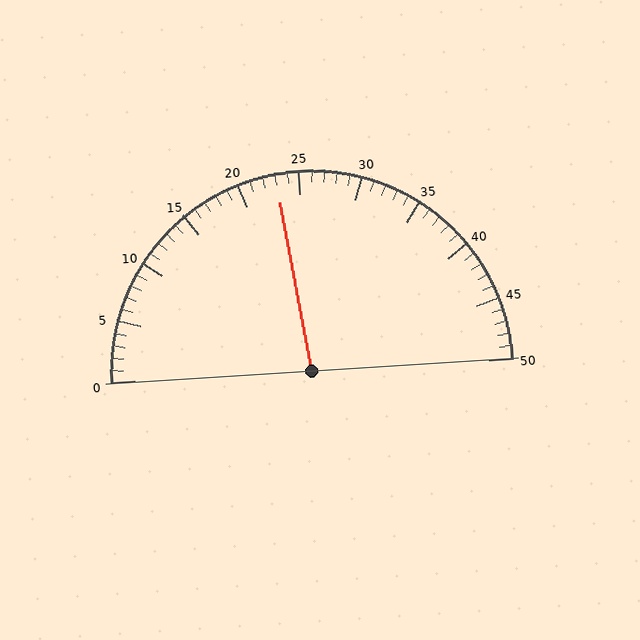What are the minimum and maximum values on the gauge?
The gauge ranges from 0 to 50.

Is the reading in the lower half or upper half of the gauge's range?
The reading is in the lower half of the range (0 to 50).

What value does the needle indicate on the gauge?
The needle indicates approximately 23.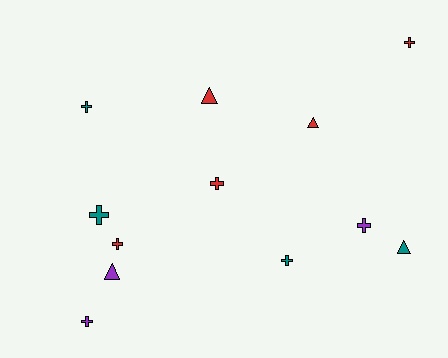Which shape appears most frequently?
Cross, with 8 objects.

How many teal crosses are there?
There are 3 teal crosses.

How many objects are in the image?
There are 12 objects.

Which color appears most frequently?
Red, with 5 objects.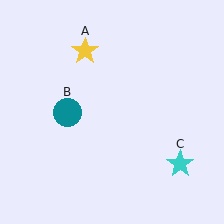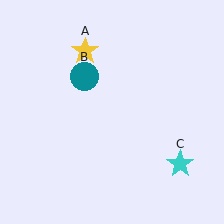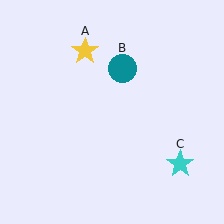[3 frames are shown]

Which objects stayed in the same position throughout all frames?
Yellow star (object A) and cyan star (object C) remained stationary.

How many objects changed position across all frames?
1 object changed position: teal circle (object B).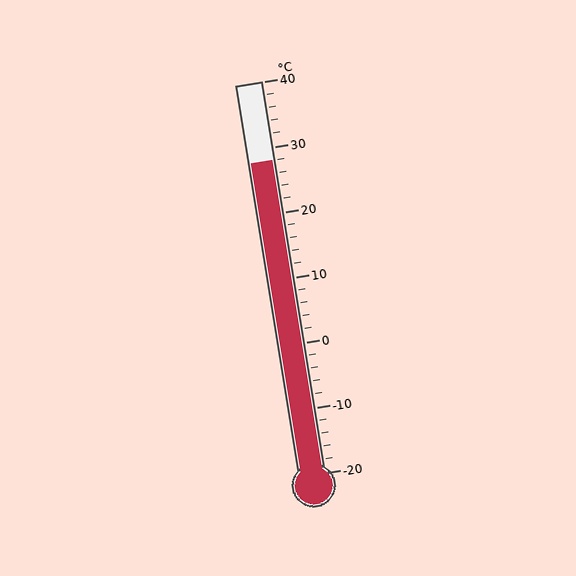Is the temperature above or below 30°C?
The temperature is below 30°C.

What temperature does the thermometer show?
The thermometer shows approximately 28°C.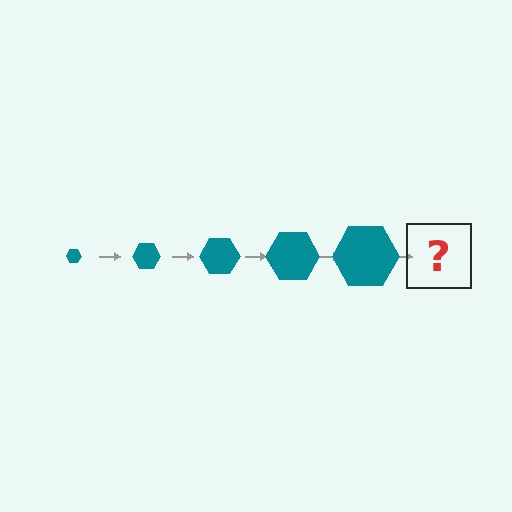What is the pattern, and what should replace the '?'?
The pattern is that the hexagon gets progressively larger each step. The '?' should be a teal hexagon, larger than the previous one.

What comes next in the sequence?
The next element should be a teal hexagon, larger than the previous one.